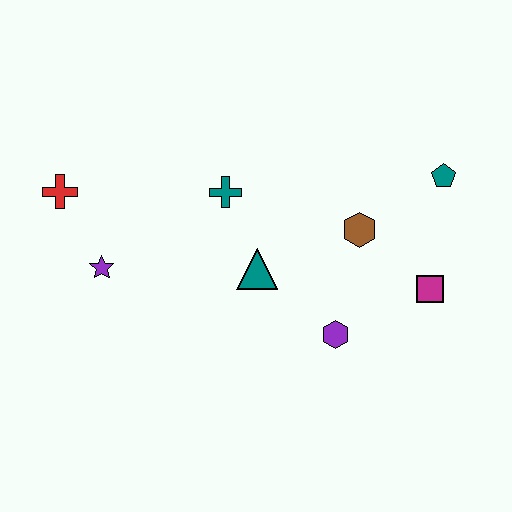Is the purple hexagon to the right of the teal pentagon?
No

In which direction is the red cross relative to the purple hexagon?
The red cross is to the left of the purple hexagon.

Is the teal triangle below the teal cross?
Yes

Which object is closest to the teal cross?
The teal triangle is closest to the teal cross.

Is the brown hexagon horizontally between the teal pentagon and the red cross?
Yes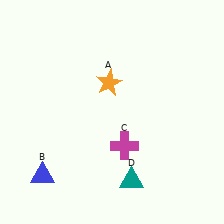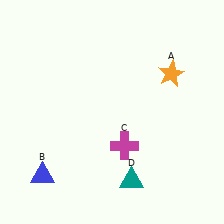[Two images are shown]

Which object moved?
The orange star (A) moved right.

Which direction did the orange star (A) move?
The orange star (A) moved right.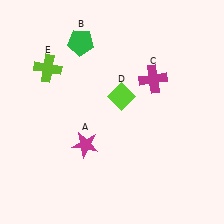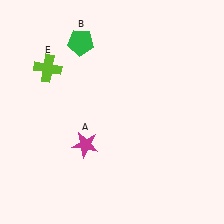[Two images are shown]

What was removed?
The magenta cross (C), the lime diamond (D) were removed in Image 2.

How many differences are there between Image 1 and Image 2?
There are 2 differences between the two images.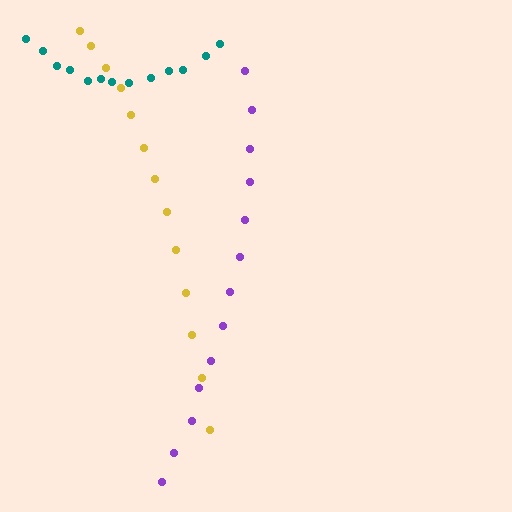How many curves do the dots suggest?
There are 3 distinct paths.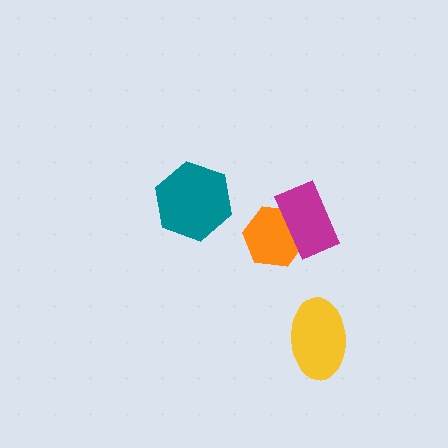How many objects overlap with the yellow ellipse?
0 objects overlap with the yellow ellipse.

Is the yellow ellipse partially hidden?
No, no other shape covers it.